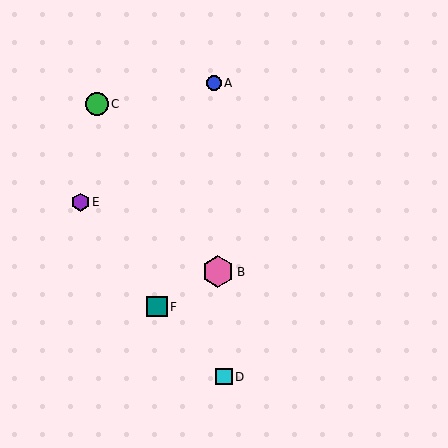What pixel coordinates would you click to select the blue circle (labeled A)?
Click at (214, 83) to select the blue circle A.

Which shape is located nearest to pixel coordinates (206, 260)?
The pink hexagon (labeled B) at (218, 272) is nearest to that location.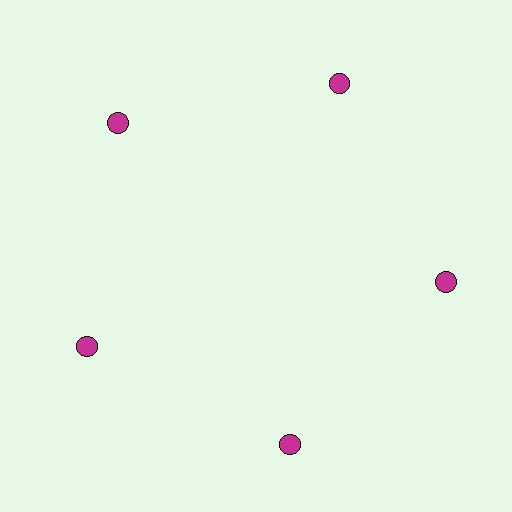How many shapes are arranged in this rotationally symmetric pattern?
There are 5 shapes, arranged in 5 groups of 1.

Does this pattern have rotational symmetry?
Yes, this pattern has 5-fold rotational symmetry. It looks the same after rotating 72 degrees around the center.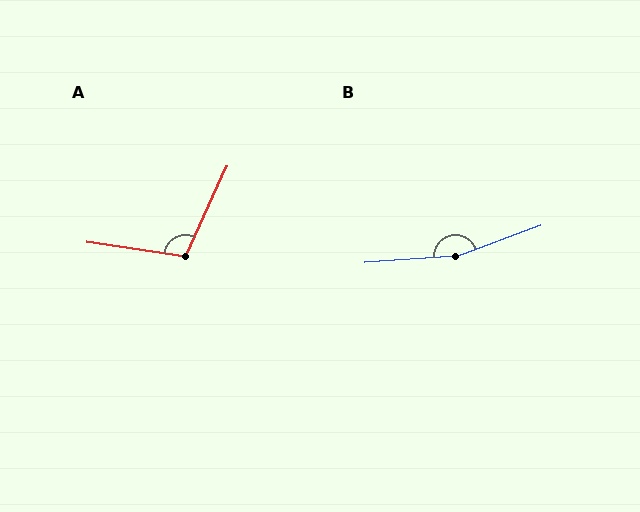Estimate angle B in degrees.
Approximately 164 degrees.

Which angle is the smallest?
A, at approximately 106 degrees.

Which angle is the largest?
B, at approximately 164 degrees.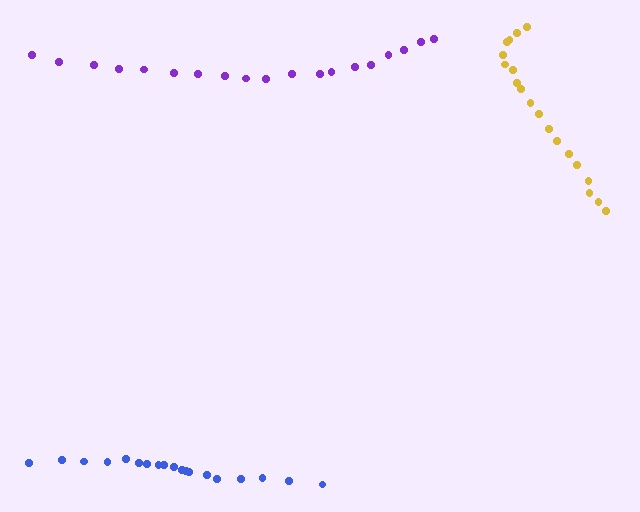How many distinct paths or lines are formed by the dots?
There are 3 distinct paths.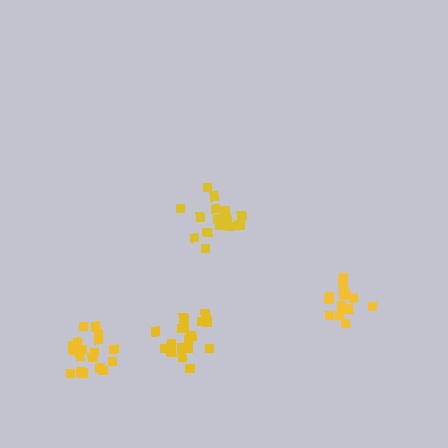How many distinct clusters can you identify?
There are 4 distinct clusters.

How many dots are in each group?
Group 1: 15 dots, Group 2: 18 dots, Group 3: 20 dots, Group 4: 15 dots (68 total).